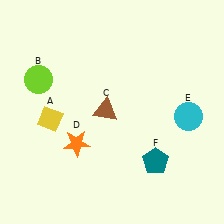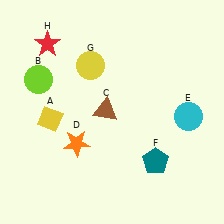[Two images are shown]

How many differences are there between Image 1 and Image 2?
There are 2 differences between the two images.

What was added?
A yellow circle (G), a red star (H) were added in Image 2.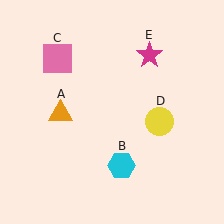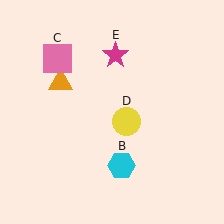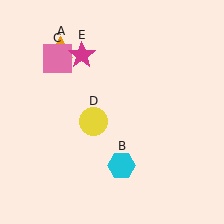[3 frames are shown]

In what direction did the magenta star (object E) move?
The magenta star (object E) moved left.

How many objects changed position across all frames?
3 objects changed position: orange triangle (object A), yellow circle (object D), magenta star (object E).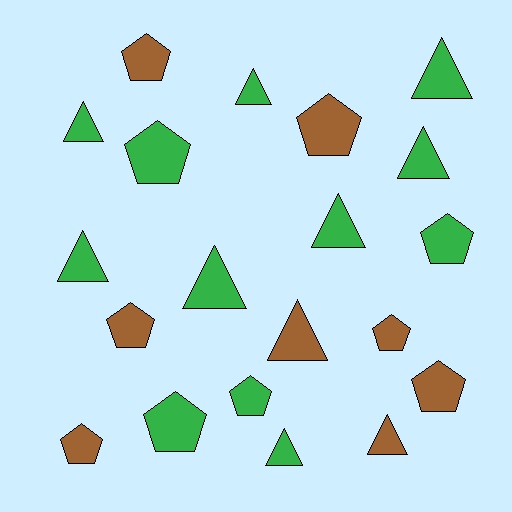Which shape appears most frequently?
Triangle, with 10 objects.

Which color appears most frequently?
Green, with 12 objects.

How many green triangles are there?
There are 8 green triangles.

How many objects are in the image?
There are 20 objects.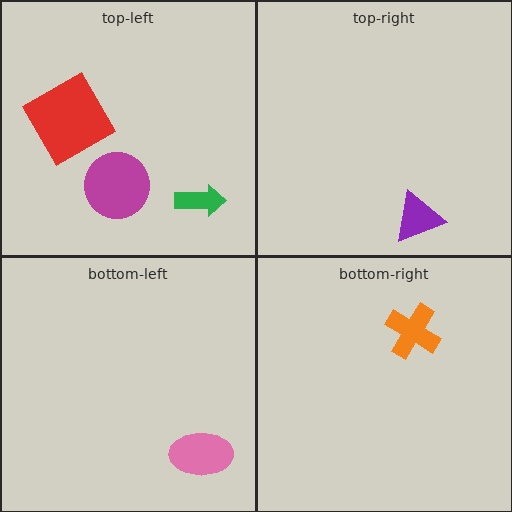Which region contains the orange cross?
The bottom-right region.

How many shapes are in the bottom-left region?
1.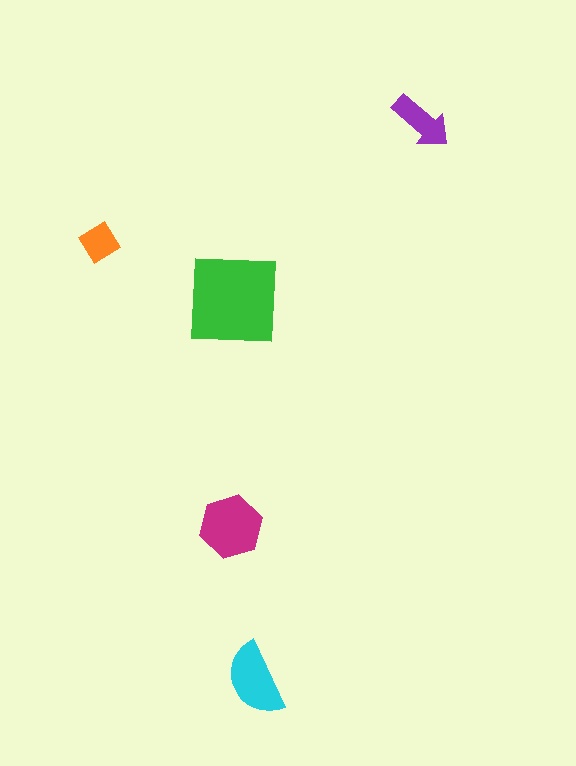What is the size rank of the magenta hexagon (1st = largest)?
2nd.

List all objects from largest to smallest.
The green square, the magenta hexagon, the cyan semicircle, the purple arrow, the orange diamond.